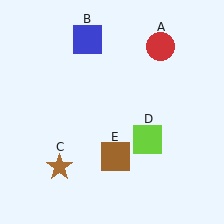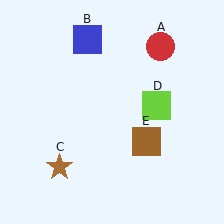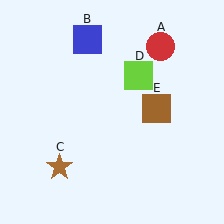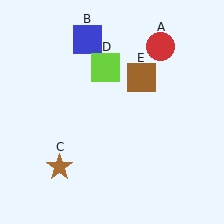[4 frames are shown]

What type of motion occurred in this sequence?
The lime square (object D), brown square (object E) rotated counterclockwise around the center of the scene.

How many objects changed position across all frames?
2 objects changed position: lime square (object D), brown square (object E).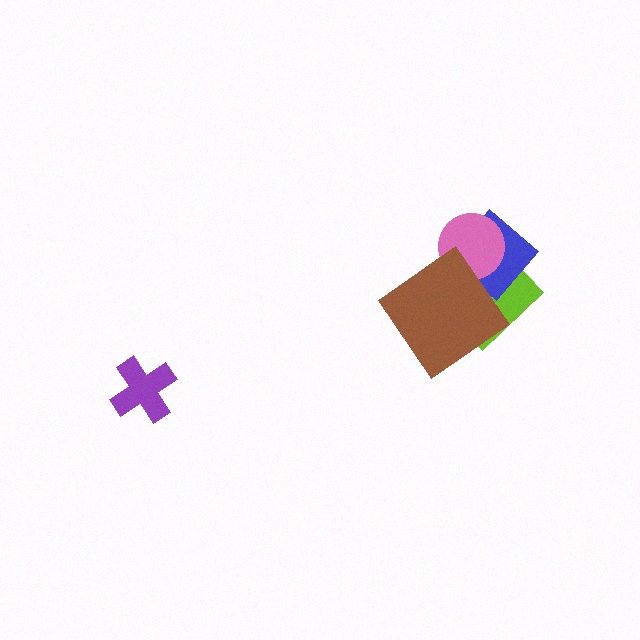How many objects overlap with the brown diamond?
2 objects overlap with the brown diamond.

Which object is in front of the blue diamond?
The pink circle is in front of the blue diamond.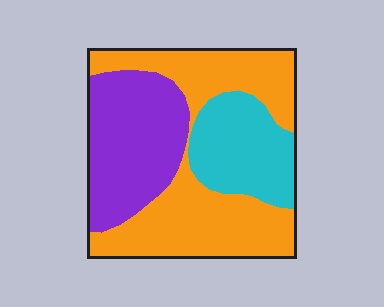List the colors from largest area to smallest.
From largest to smallest: orange, purple, cyan.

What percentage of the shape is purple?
Purple takes up about one third (1/3) of the shape.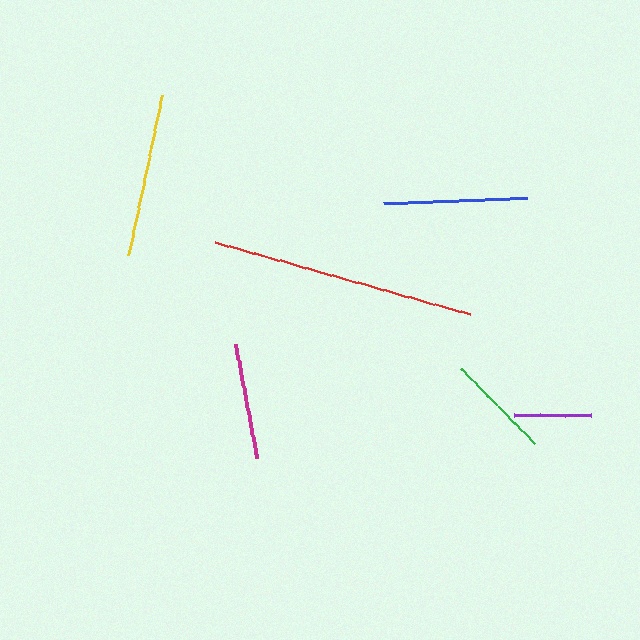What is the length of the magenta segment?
The magenta segment is approximately 115 pixels long.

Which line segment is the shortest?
The purple line is the shortest at approximately 77 pixels.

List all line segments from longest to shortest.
From longest to shortest: red, yellow, blue, magenta, green, purple.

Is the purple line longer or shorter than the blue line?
The blue line is longer than the purple line.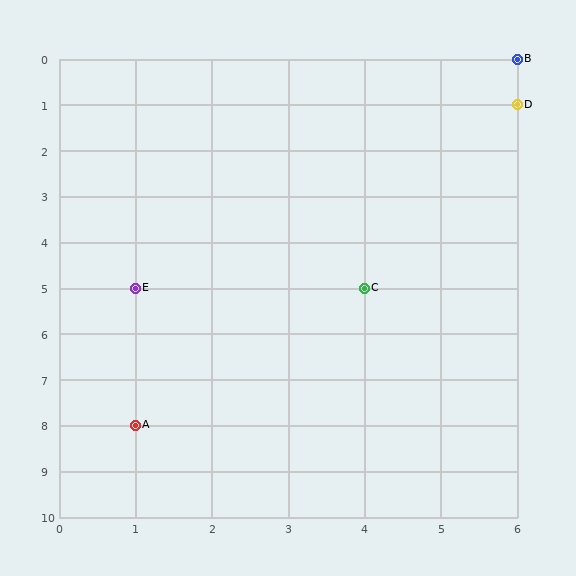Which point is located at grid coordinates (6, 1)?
Point D is at (6, 1).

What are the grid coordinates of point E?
Point E is at grid coordinates (1, 5).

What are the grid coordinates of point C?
Point C is at grid coordinates (4, 5).